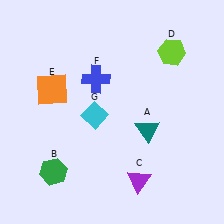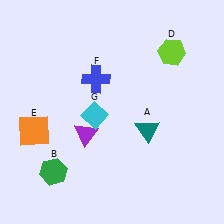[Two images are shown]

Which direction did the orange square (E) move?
The orange square (E) moved down.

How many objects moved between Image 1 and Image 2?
2 objects moved between the two images.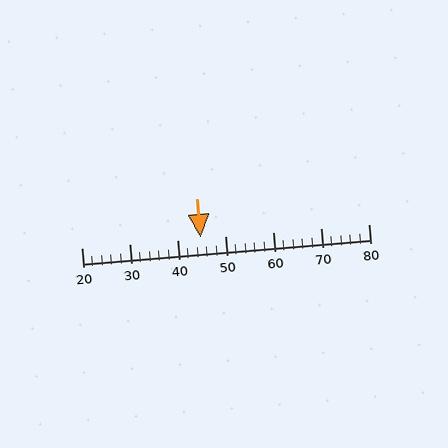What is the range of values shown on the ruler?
The ruler shows values from 20 to 80.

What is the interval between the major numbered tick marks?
The major tick marks are spaced 10 units apart.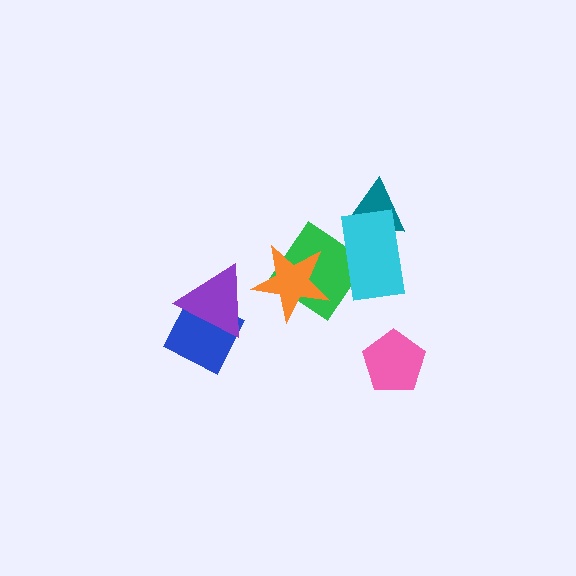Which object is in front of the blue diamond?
The purple triangle is in front of the blue diamond.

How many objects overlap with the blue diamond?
1 object overlaps with the blue diamond.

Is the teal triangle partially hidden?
Yes, it is partially covered by another shape.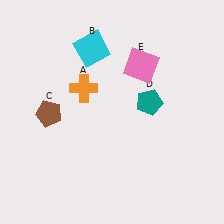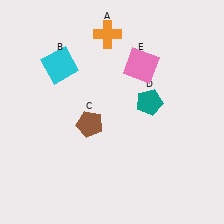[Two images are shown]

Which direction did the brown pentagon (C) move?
The brown pentagon (C) moved right.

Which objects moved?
The objects that moved are: the orange cross (A), the cyan square (B), the brown pentagon (C).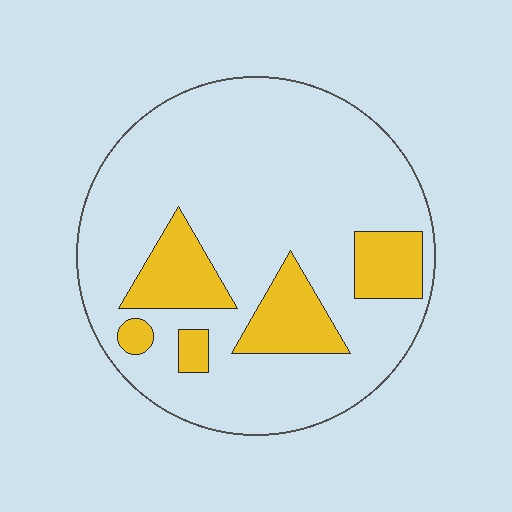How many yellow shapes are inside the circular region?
5.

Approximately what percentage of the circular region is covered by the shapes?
Approximately 20%.